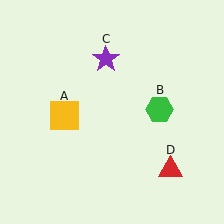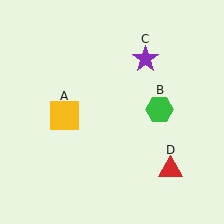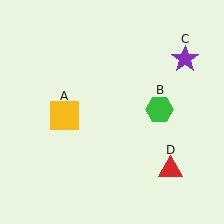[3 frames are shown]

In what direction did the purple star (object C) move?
The purple star (object C) moved right.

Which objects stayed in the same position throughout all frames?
Yellow square (object A) and green hexagon (object B) and red triangle (object D) remained stationary.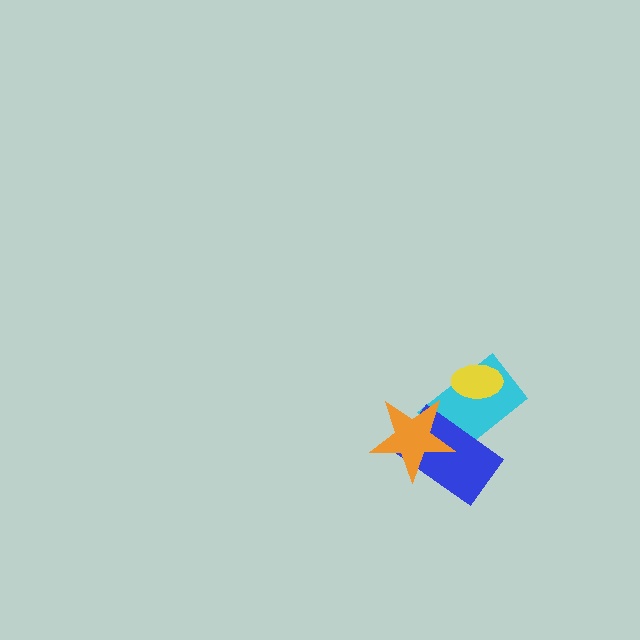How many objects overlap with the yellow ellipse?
1 object overlaps with the yellow ellipse.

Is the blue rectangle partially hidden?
Yes, it is partially covered by another shape.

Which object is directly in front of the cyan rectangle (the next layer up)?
The blue rectangle is directly in front of the cyan rectangle.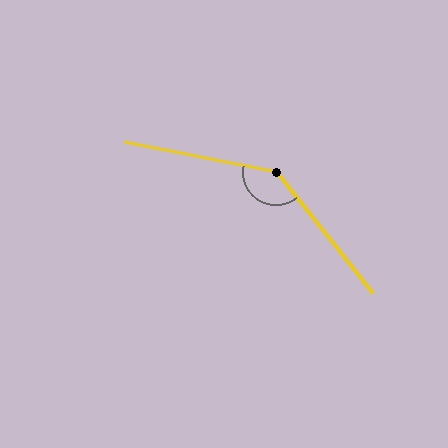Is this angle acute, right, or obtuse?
It is obtuse.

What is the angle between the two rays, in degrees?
Approximately 140 degrees.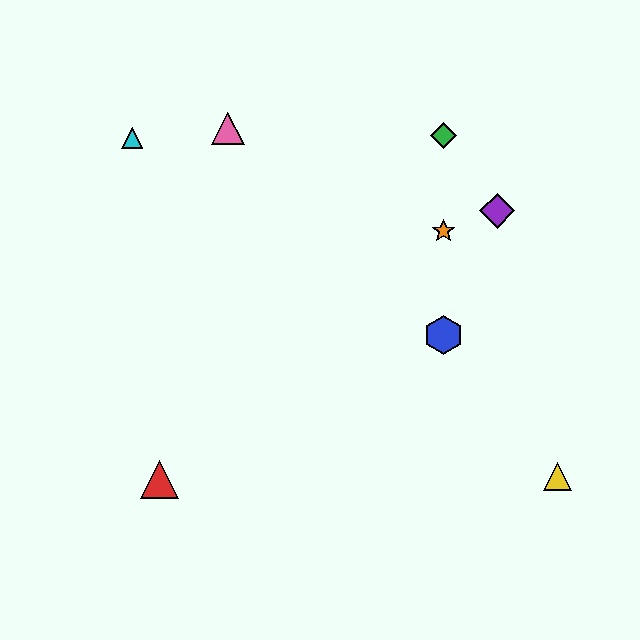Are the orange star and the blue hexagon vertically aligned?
Yes, both are at x≈444.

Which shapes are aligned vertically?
The blue hexagon, the green diamond, the orange star are aligned vertically.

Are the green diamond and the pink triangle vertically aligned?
No, the green diamond is at x≈444 and the pink triangle is at x≈228.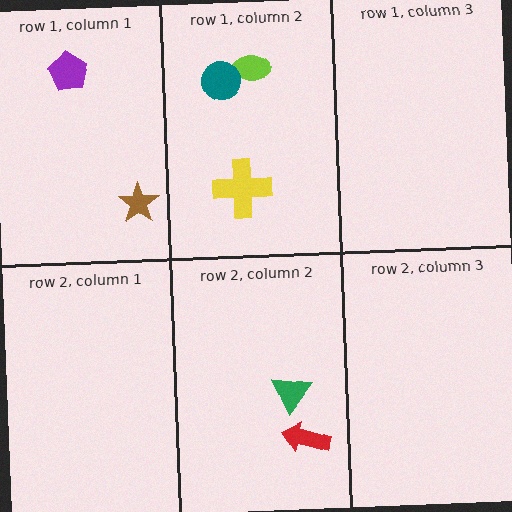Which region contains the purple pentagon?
The row 1, column 1 region.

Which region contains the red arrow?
The row 2, column 2 region.